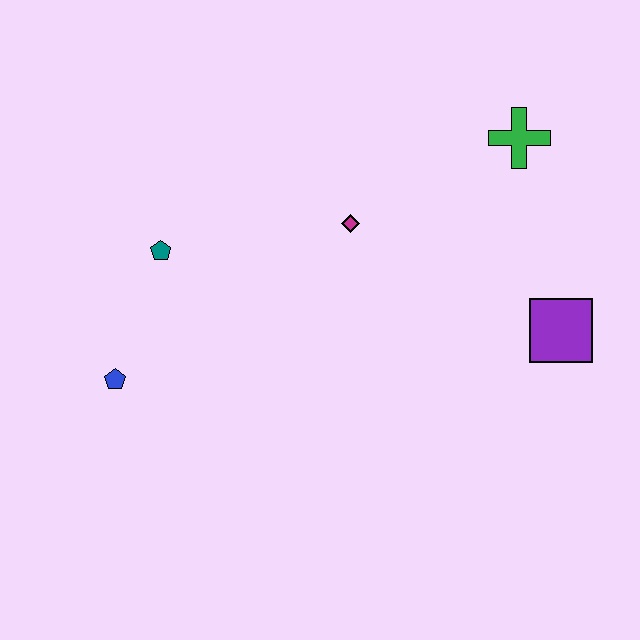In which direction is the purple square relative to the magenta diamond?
The purple square is to the right of the magenta diamond.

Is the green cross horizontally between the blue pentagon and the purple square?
Yes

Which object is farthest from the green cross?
The blue pentagon is farthest from the green cross.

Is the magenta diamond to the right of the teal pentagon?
Yes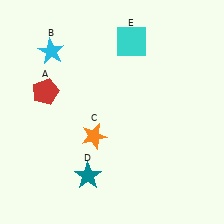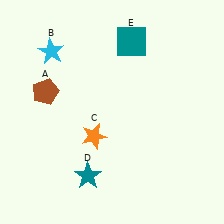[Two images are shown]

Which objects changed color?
A changed from red to brown. E changed from cyan to teal.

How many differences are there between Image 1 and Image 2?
There are 2 differences between the two images.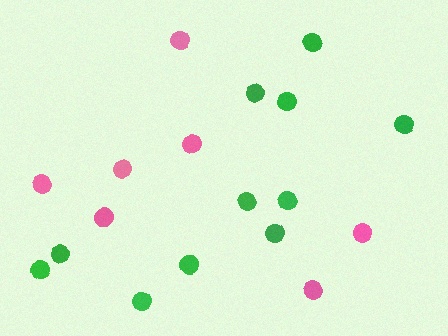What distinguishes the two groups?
There are 2 groups: one group of pink circles (7) and one group of green circles (11).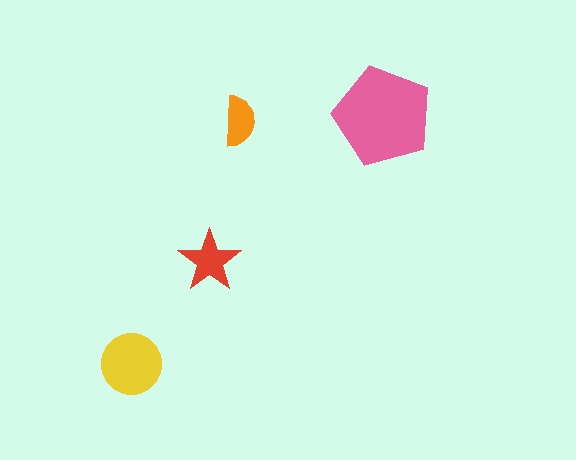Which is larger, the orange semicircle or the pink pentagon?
The pink pentagon.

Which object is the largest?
The pink pentagon.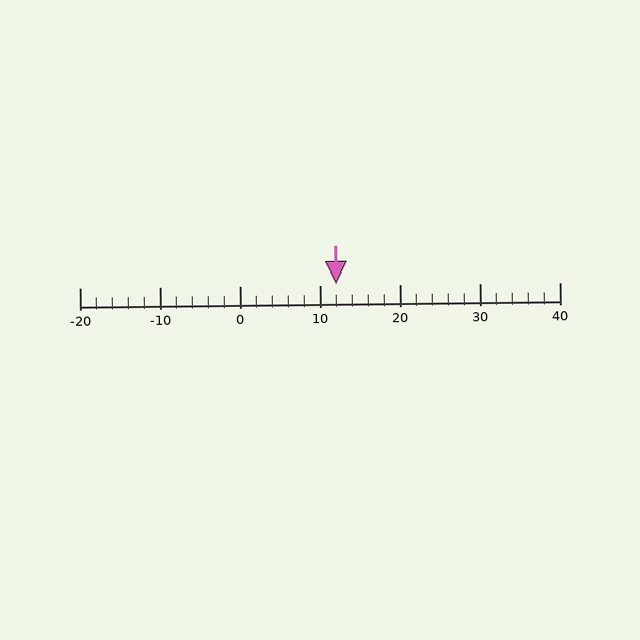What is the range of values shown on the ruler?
The ruler shows values from -20 to 40.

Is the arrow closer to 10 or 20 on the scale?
The arrow is closer to 10.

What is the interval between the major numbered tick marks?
The major tick marks are spaced 10 units apart.